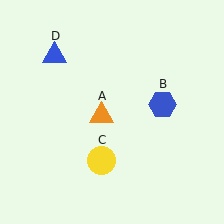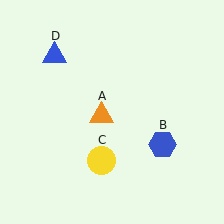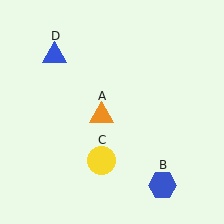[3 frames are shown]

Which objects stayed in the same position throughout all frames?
Orange triangle (object A) and yellow circle (object C) and blue triangle (object D) remained stationary.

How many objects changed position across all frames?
1 object changed position: blue hexagon (object B).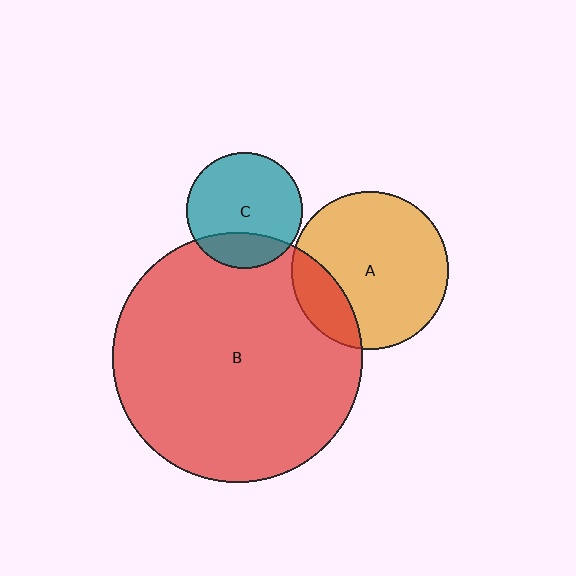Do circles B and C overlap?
Yes.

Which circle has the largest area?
Circle B (red).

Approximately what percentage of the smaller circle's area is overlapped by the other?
Approximately 25%.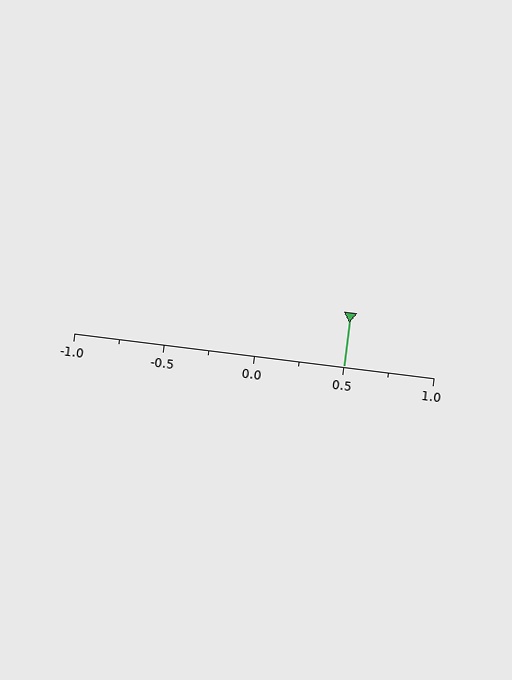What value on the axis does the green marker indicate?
The marker indicates approximately 0.5.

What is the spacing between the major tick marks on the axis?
The major ticks are spaced 0.5 apart.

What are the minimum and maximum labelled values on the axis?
The axis runs from -1.0 to 1.0.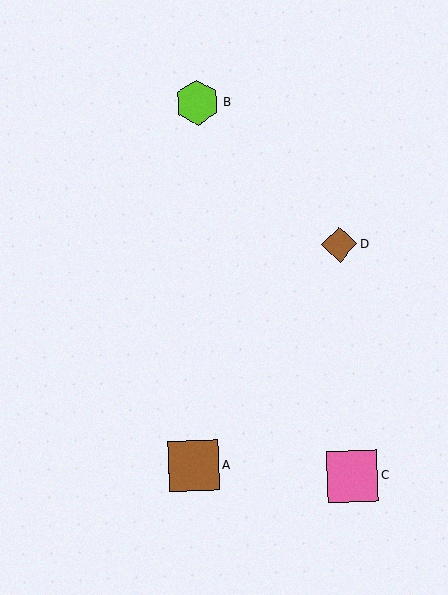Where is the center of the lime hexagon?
The center of the lime hexagon is at (197, 103).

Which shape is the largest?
The pink square (labeled C) is the largest.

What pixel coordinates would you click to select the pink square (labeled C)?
Click at (352, 477) to select the pink square C.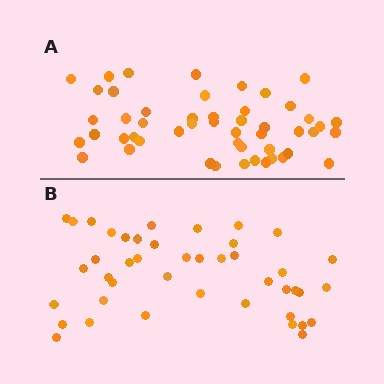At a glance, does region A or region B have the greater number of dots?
Region A (the top region) has more dots.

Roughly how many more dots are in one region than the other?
Region A has roughly 8 or so more dots than region B.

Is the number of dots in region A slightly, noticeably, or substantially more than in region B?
Region A has only slightly more — the two regions are fairly close. The ratio is roughly 1.2 to 1.